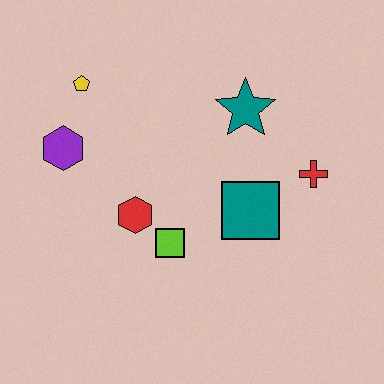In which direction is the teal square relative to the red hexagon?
The teal square is to the right of the red hexagon.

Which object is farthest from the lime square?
The yellow pentagon is farthest from the lime square.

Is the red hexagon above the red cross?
No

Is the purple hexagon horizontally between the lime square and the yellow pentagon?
No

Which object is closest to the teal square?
The red cross is closest to the teal square.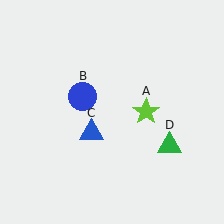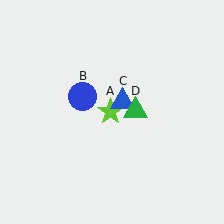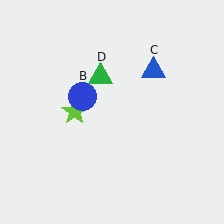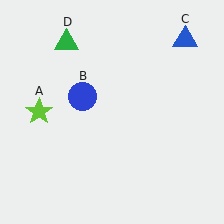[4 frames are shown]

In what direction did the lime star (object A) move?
The lime star (object A) moved left.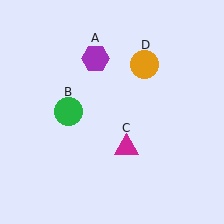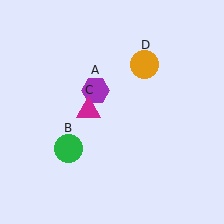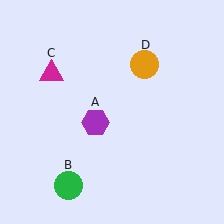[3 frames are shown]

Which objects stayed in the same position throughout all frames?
Orange circle (object D) remained stationary.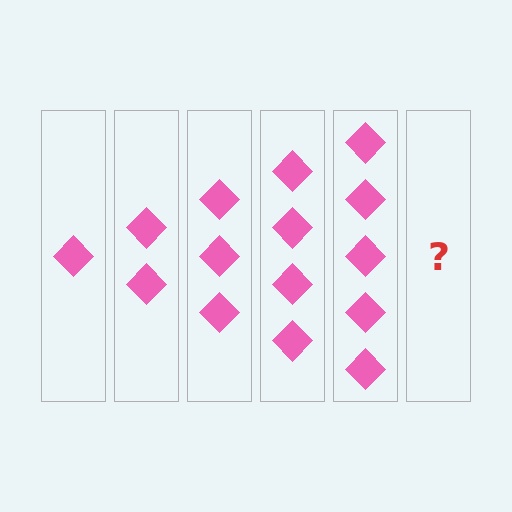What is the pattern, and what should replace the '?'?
The pattern is that each step adds one more diamond. The '?' should be 6 diamonds.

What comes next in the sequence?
The next element should be 6 diamonds.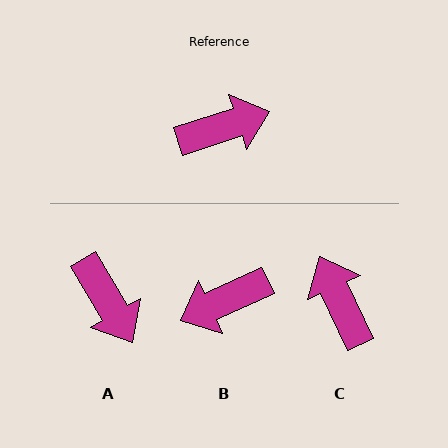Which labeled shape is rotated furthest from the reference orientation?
B, about 174 degrees away.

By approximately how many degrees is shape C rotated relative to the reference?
Approximately 97 degrees counter-clockwise.